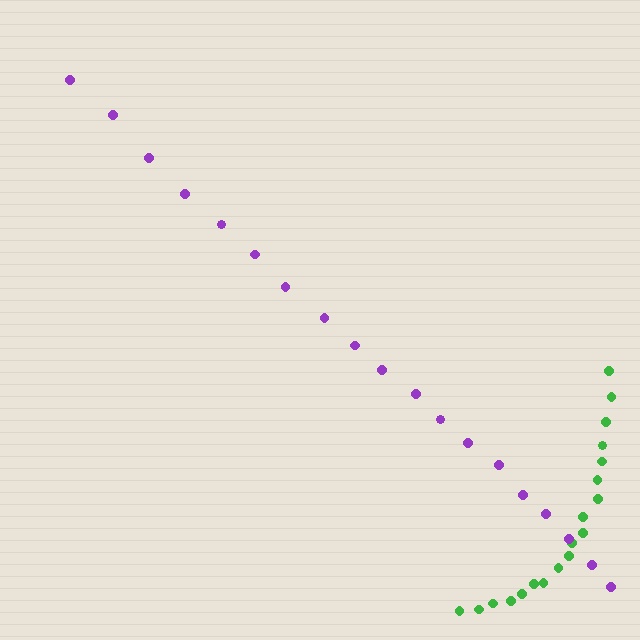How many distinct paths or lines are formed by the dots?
There are 2 distinct paths.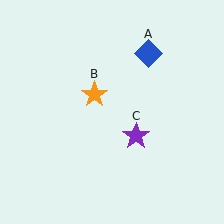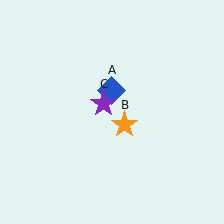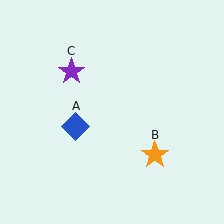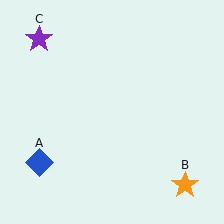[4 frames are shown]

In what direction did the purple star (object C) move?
The purple star (object C) moved up and to the left.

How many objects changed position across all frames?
3 objects changed position: blue diamond (object A), orange star (object B), purple star (object C).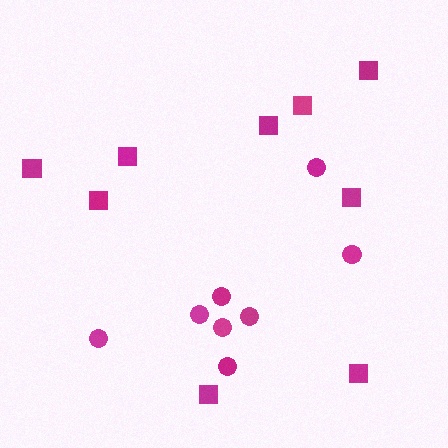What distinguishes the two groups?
There are 2 groups: one group of squares (9) and one group of circles (8).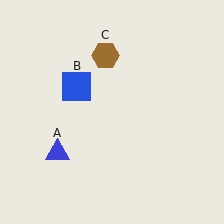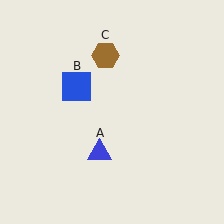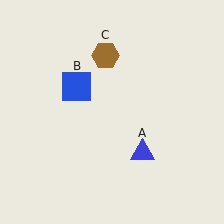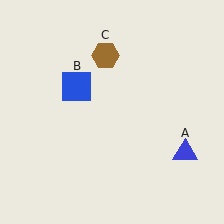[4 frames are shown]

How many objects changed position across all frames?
1 object changed position: blue triangle (object A).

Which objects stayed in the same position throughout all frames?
Blue square (object B) and brown hexagon (object C) remained stationary.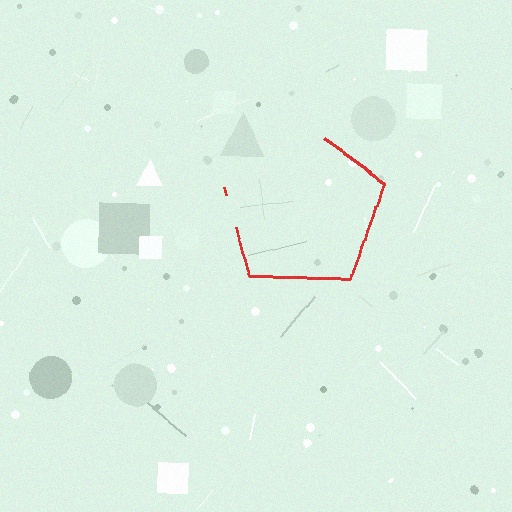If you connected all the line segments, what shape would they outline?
They would outline a pentagon.